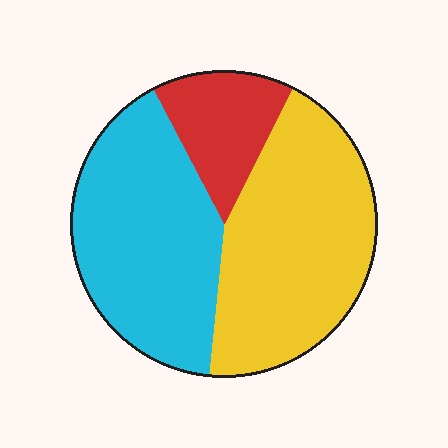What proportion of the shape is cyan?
Cyan covers about 40% of the shape.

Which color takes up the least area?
Red, at roughly 15%.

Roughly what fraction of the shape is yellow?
Yellow takes up between a quarter and a half of the shape.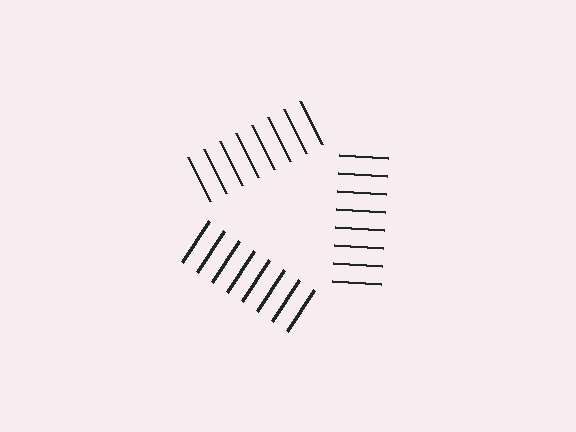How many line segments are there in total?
24 — 8 along each of the 3 edges.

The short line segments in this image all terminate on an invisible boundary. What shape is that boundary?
An illusory triangle — the line segments terminate on its edges but no continuous stroke is drawn.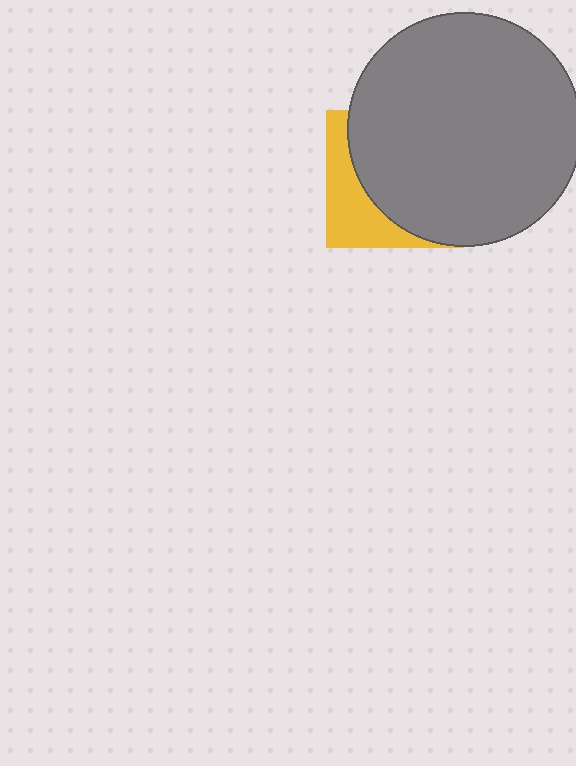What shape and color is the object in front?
The object in front is a gray circle.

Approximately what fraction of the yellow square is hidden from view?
Roughly 68% of the yellow square is hidden behind the gray circle.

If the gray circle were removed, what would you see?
You would see the complete yellow square.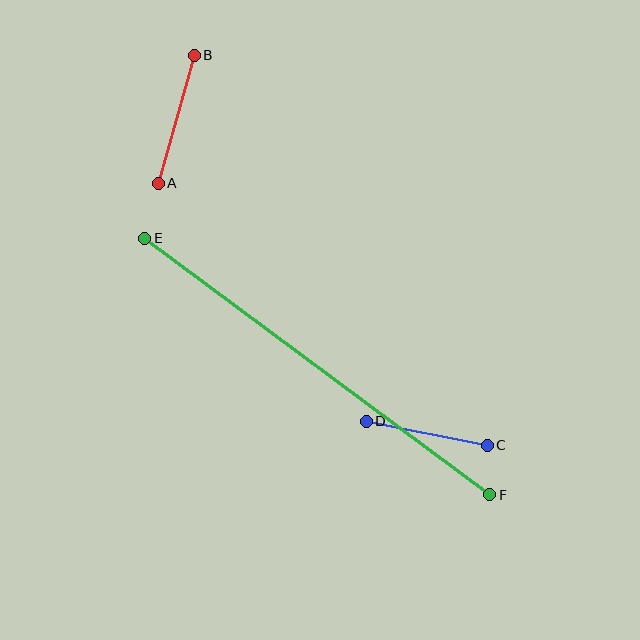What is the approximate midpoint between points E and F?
The midpoint is at approximately (317, 366) pixels.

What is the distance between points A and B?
The distance is approximately 133 pixels.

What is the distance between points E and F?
The distance is approximately 430 pixels.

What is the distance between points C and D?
The distance is approximately 123 pixels.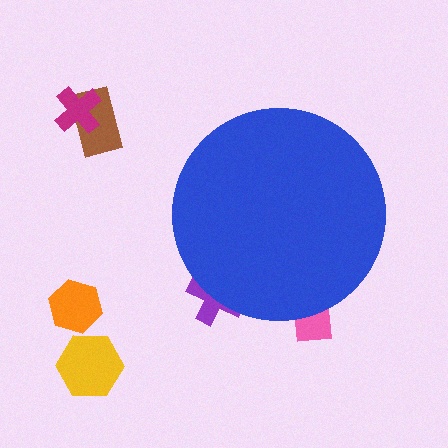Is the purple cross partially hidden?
Yes, the purple cross is partially hidden behind the blue circle.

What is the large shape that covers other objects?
A blue circle.